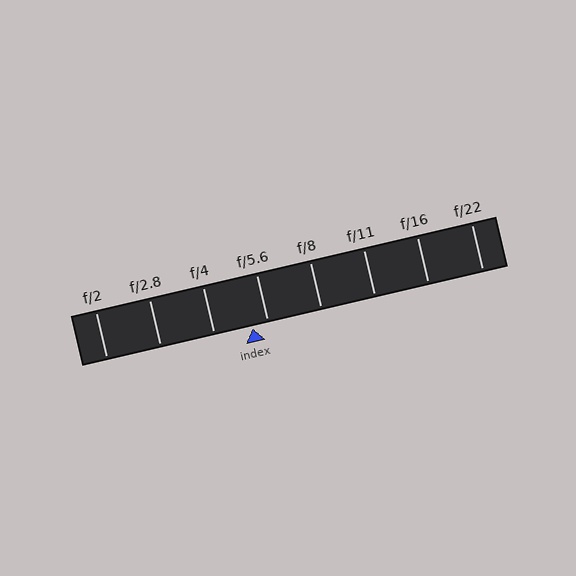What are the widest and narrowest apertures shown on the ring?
The widest aperture shown is f/2 and the narrowest is f/22.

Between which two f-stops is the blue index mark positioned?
The index mark is between f/4 and f/5.6.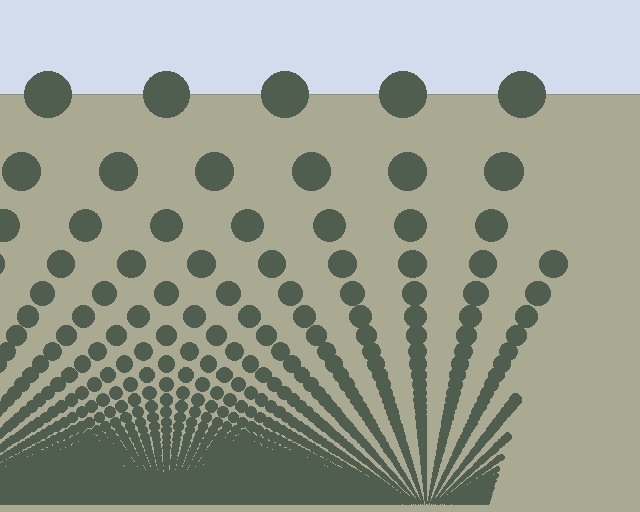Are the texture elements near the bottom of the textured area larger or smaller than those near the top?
Smaller. The gradient is inverted — elements near the bottom are smaller and denser.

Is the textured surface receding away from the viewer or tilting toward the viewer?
The surface appears to tilt toward the viewer. Texture elements get larger and sparser toward the top.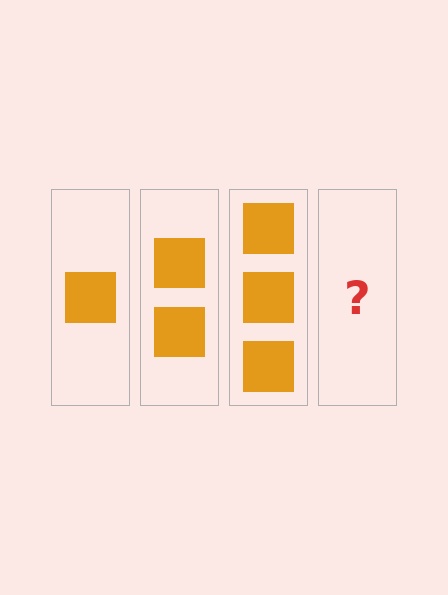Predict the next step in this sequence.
The next step is 4 squares.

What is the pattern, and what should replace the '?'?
The pattern is that each step adds one more square. The '?' should be 4 squares.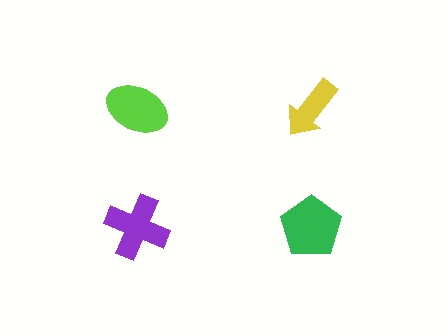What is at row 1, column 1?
A lime ellipse.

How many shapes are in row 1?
2 shapes.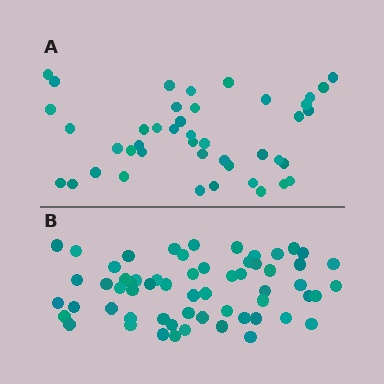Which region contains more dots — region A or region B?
Region B (the bottom region) has more dots.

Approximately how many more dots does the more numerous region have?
Region B has approximately 15 more dots than region A.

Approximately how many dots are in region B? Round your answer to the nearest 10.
About 60 dots.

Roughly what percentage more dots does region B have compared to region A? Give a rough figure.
About 40% more.